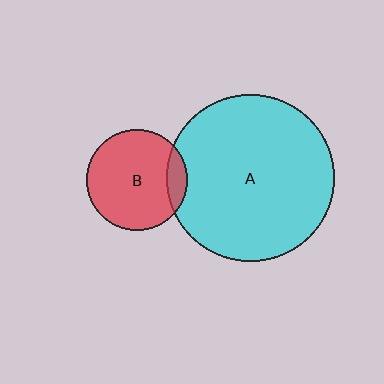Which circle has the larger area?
Circle A (cyan).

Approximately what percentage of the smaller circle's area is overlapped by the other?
Approximately 10%.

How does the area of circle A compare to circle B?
Approximately 2.7 times.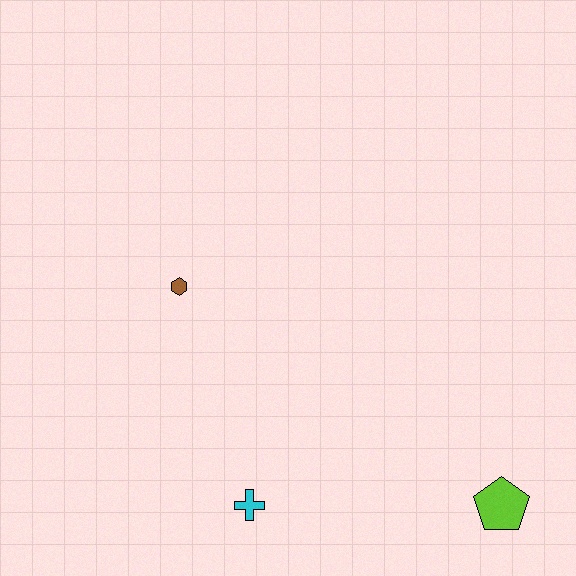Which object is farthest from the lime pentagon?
The brown hexagon is farthest from the lime pentagon.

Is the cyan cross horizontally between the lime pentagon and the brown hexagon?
Yes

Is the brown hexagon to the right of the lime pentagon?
No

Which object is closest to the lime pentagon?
The cyan cross is closest to the lime pentagon.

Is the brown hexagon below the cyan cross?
No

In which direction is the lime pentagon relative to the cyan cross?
The lime pentagon is to the right of the cyan cross.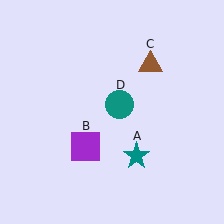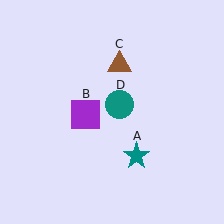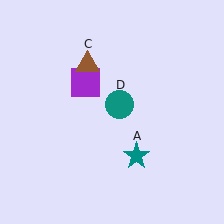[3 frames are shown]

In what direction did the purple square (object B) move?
The purple square (object B) moved up.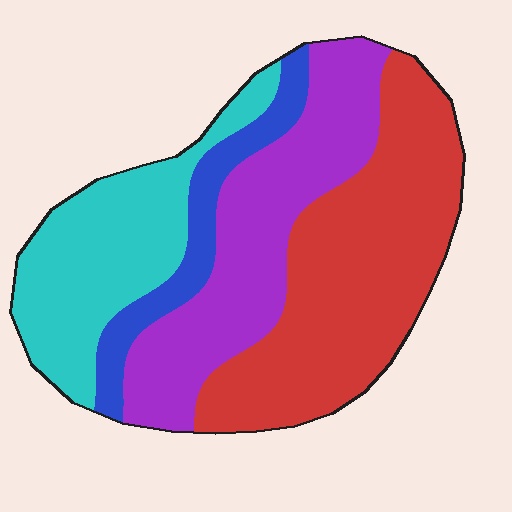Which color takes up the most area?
Red, at roughly 40%.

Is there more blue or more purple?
Purple.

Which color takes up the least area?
Blue, at roughly 10%.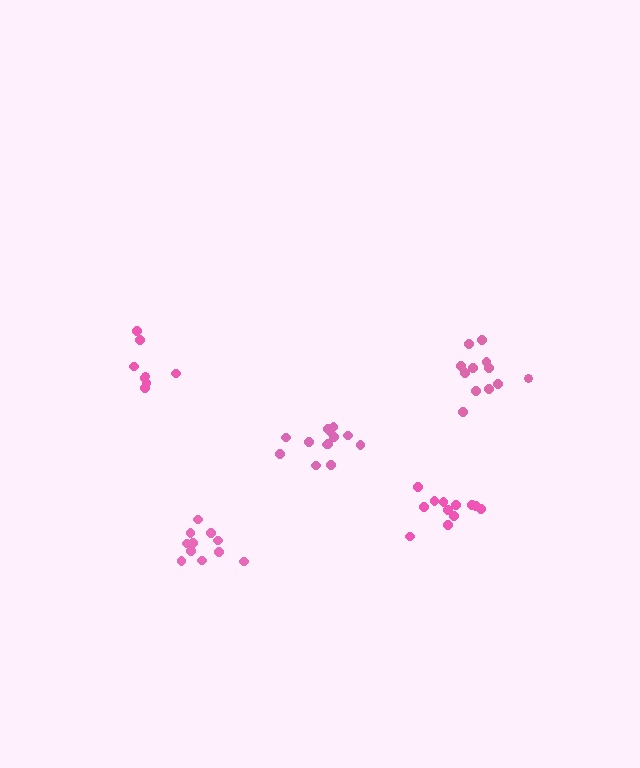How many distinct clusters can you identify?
There are 5 distinct clusters.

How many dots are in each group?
Group 1: 11 dots, Group 2: 12 dots, Group 3: 12 dots, Group 4: 13 dots, Group 5: 8 dots (56 total).